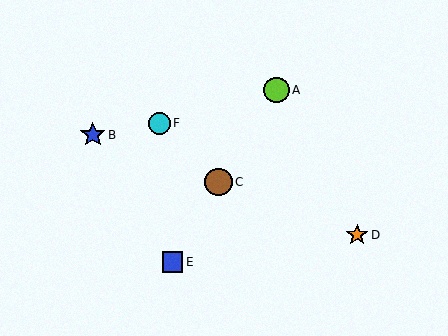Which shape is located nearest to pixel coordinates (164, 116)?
The cyan circle (labeled F) at (159, 123) is nearest to that location.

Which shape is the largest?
The brown circle (labeled C) is the largest.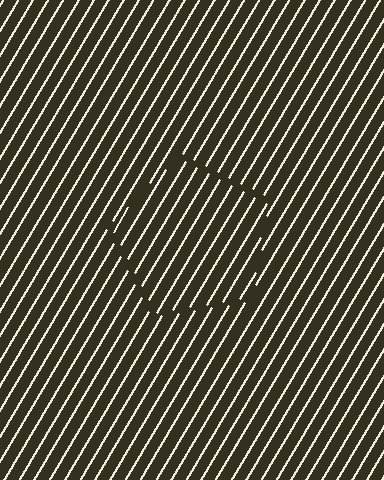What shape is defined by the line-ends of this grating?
An illusory pentagon. The interior of the shape contains the same grating, shifted by half a period — the contour is defined by the phase discontinuity where line-ends from the inner and outer gratings abut.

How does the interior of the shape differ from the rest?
The interior of the shape contains the same grating, shifted by half a period — the contour is defined by the phase discontinuity where line-ends from the inner and outer gratings abut.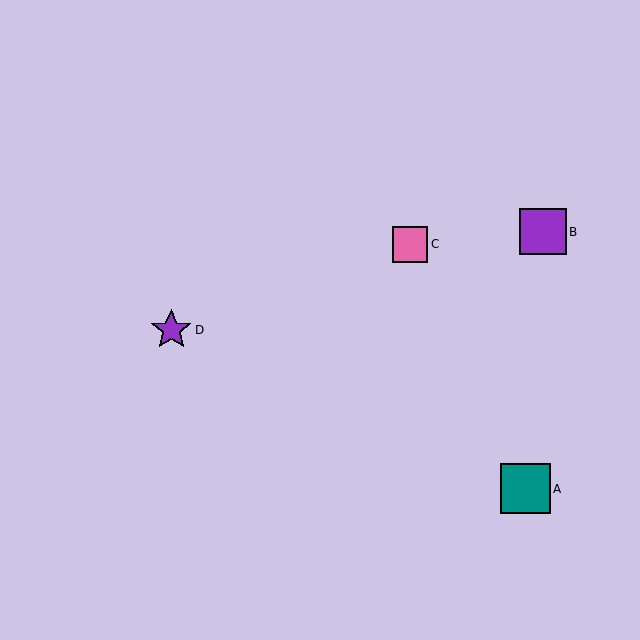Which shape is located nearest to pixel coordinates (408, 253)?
The pink square (labeled C) at (410, 244) is nearest to that location.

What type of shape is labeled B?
Shape B is a purple square.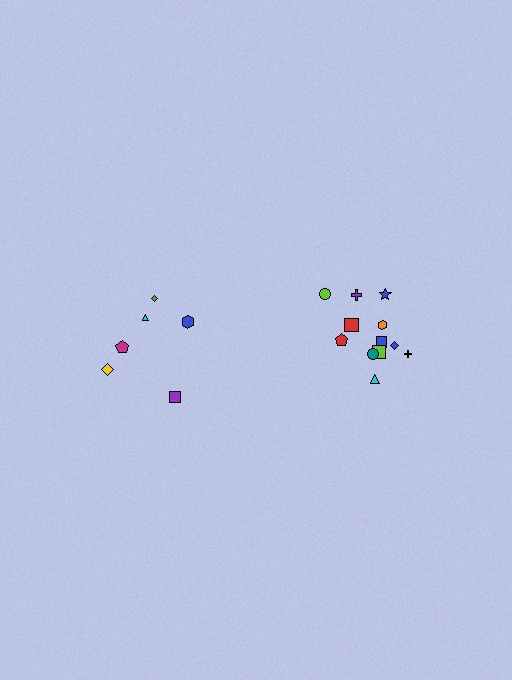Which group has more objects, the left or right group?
The right group.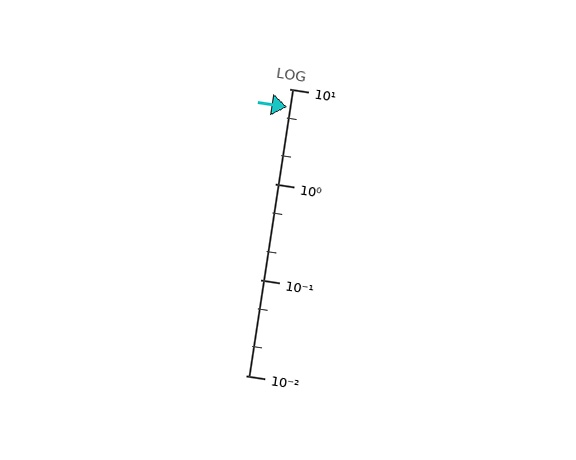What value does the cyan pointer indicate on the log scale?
The pointer indicates approximately 6.5.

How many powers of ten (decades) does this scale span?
The scale spans 3 decades, from 0.01 to 10.